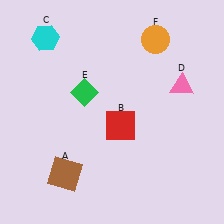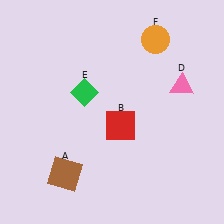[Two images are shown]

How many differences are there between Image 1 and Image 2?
There is 1 difference between the two images.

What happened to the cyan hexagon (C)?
The cyan hexagon (C) was removed in Image 2. It was in the top-left area of Image 1.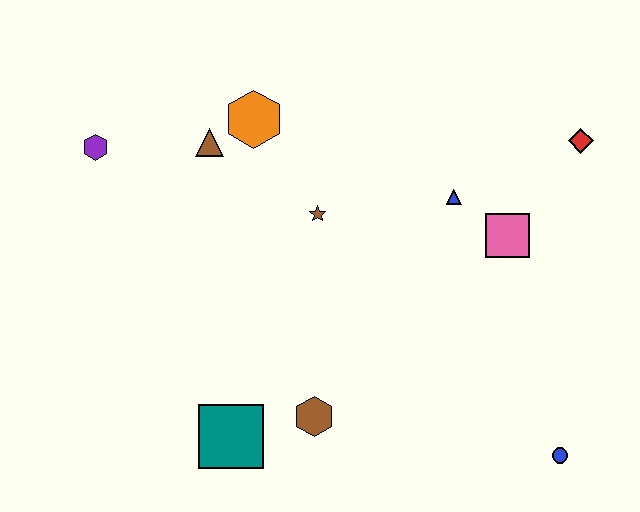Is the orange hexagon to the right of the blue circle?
No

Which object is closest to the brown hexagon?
The teal square is closest to the brown hexagon.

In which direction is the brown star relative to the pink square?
The brown star is to the left of the pink square.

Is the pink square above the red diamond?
No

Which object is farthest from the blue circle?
The purple hexagon is farthest from the blue circle.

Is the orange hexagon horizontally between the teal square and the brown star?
Yes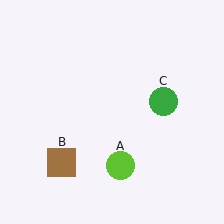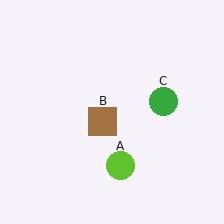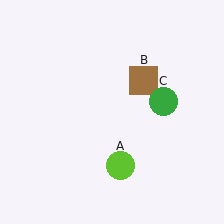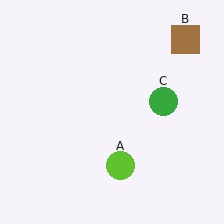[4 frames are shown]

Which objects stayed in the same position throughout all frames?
Lime circle (object A) and green circle (object C) remained stationary.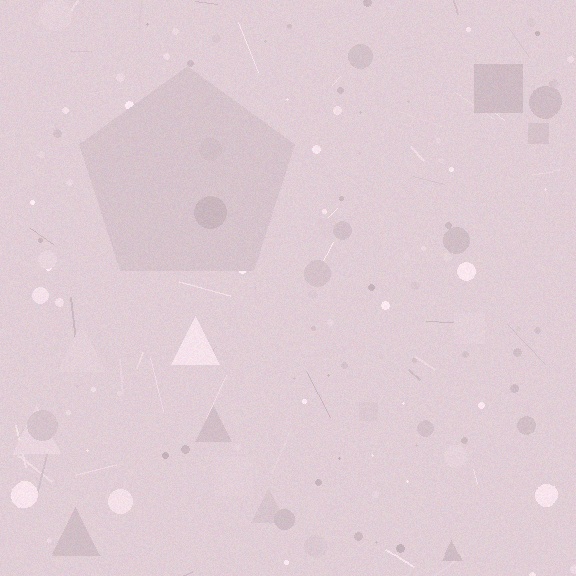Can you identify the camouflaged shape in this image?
The camouflaged shape is a pentagon.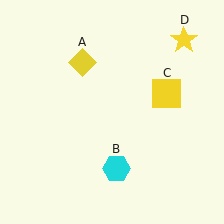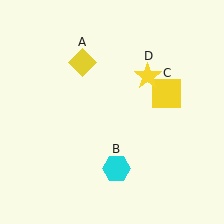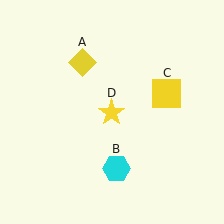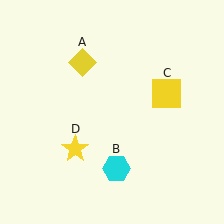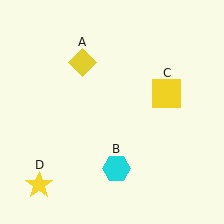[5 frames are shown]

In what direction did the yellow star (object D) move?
The yellow star (object D) moved down and to the left.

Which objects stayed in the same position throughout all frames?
Yellow diamond (object A) and cyan hexagon (object B) and yellow square (object C) remained stationary.